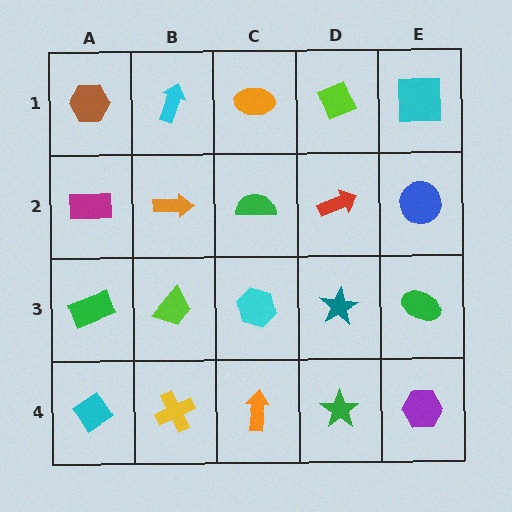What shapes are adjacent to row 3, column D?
A red arrow (row 2, column D), a green star (row 4, column D), a cyan hexagon (row 3, column C), a green ellipse (row 3, column E).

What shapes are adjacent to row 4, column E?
A green ellipse (row 3, column E), a green star (row 4, column D).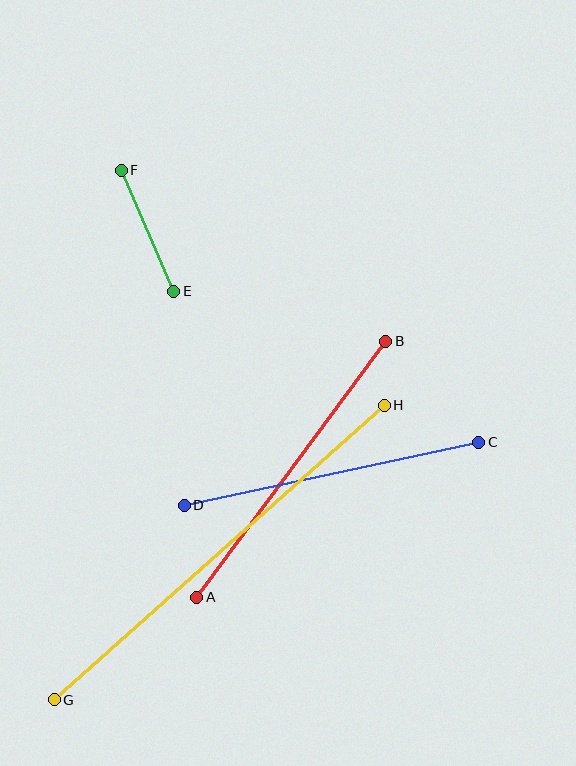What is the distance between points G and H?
The distance is approximately 442 pixels.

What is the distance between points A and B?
The distance is approximately 318 pixels.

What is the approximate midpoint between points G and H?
The midpoint is at approximately (219, 553) pixels.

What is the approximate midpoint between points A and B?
The midpoint is at approximately (291, 469) pixels.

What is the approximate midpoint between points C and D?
The midpoint is at approximately (331, 474) pixels.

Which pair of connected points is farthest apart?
Points G and H are farthest apart.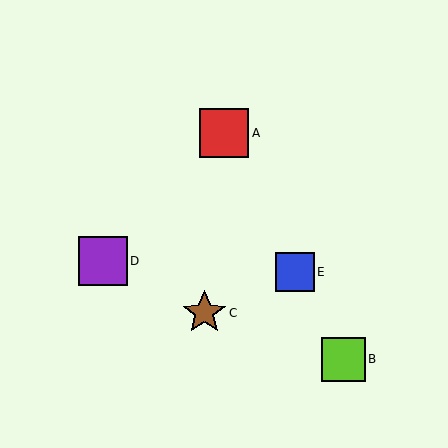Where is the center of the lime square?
The center of the lime square is at (343, 359).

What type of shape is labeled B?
Shape B is a lime square.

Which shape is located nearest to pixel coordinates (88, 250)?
The purple square (labeled D) at (103, 261) is nearest to that location.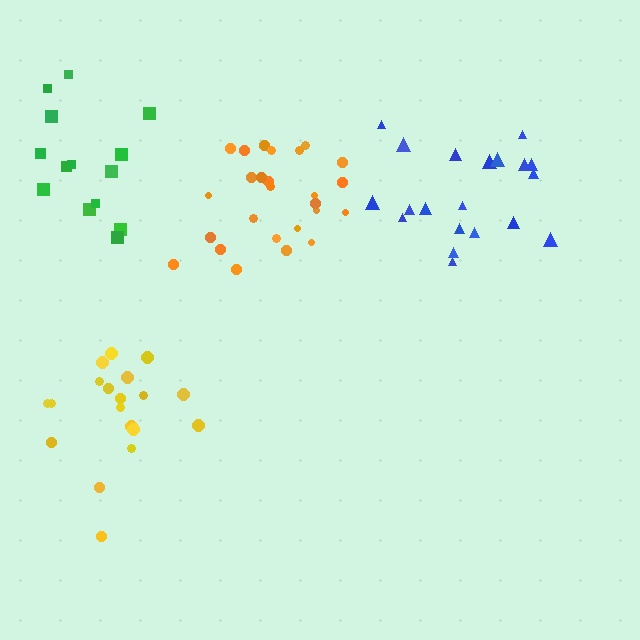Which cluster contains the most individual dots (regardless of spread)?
Orange (26).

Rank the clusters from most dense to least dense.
orange, yellow, blue, green.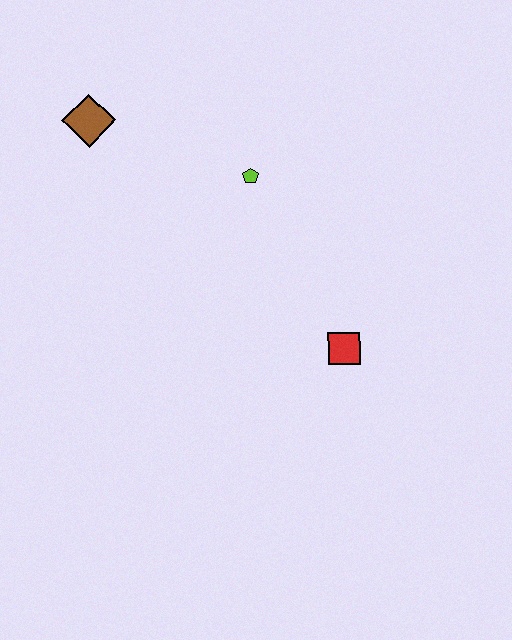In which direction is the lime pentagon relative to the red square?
The lime pentagon is above the red square.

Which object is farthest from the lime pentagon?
The red square is farthest from the lime pentagon.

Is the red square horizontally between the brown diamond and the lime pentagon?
No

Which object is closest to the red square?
The lime pentagon is closest to the red square.